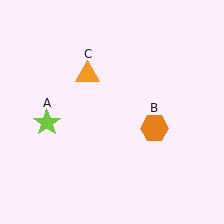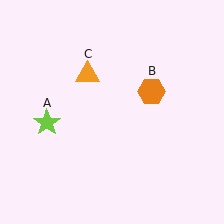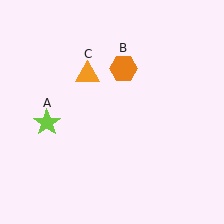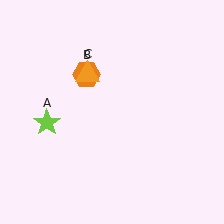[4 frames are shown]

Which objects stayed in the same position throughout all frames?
Lime star (object A) and orange triangle (object C) remained stationary.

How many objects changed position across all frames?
1 object changed position: orange hexagon (object B).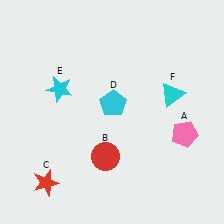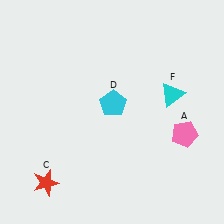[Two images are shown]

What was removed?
The cyan star (E), the red circle (B) were removed in Image 2.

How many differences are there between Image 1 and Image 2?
There are 2 differences between the two images.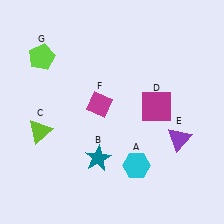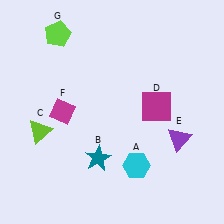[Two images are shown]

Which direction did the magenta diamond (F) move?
The magenta diamond (F) moved left.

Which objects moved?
The objects that moved are: the magenta diamond (F), the lime pentagon (G).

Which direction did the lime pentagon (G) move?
The lime pentagon (G) moved up.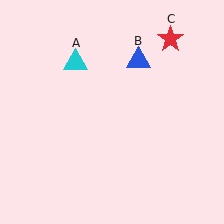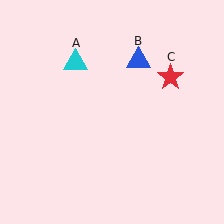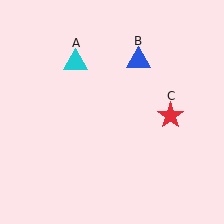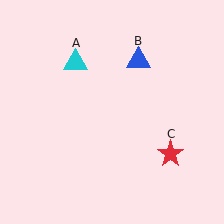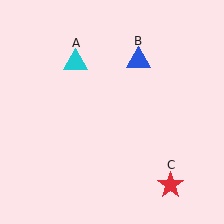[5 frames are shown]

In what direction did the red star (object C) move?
The red star (object C) moved down.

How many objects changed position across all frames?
1 object changed position: red star (object C).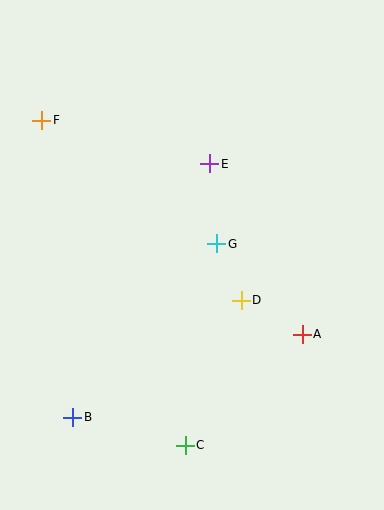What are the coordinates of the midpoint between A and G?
The midpoint between A and G is at (259, 289).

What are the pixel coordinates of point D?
Point D is at (241, 300).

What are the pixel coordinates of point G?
Point G is at (217, 244).